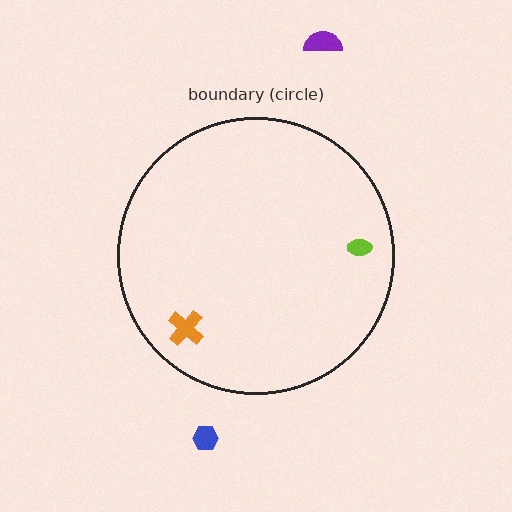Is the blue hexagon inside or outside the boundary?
Outside.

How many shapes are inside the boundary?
2 inside, 2 outside.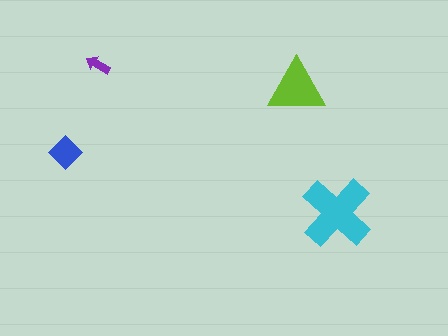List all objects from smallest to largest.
The purple arrow, the blue diamond, the lime triangle, the cyan cross.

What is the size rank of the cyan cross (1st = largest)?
1st.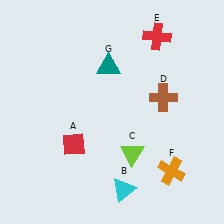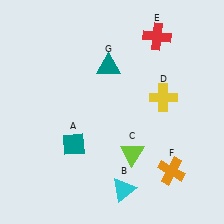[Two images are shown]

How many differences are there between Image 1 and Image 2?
There are 2 differences between the two images.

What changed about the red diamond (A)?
In Image 1, A is red. In Image 2, it changed to teal.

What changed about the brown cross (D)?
In Image 1, D is brown. In Image 2, it changed to yellow.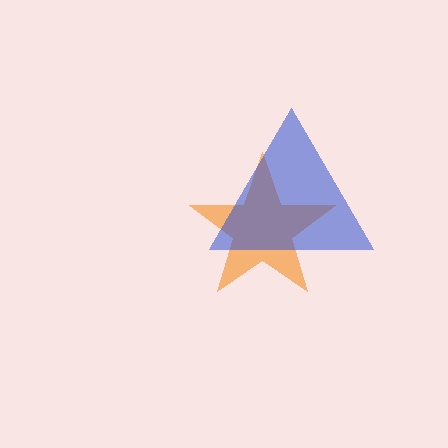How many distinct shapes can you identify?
There are 2 distinct shapes: an orange star, a blue triangle.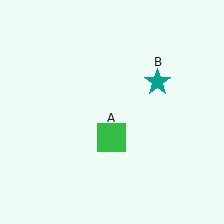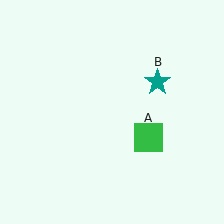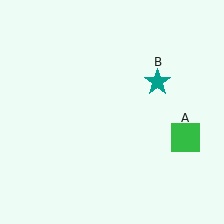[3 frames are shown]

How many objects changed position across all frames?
1 object changed position: green square (object A).